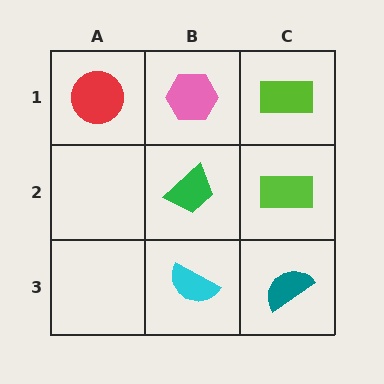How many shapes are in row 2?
2 shapes.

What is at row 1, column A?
A red circle.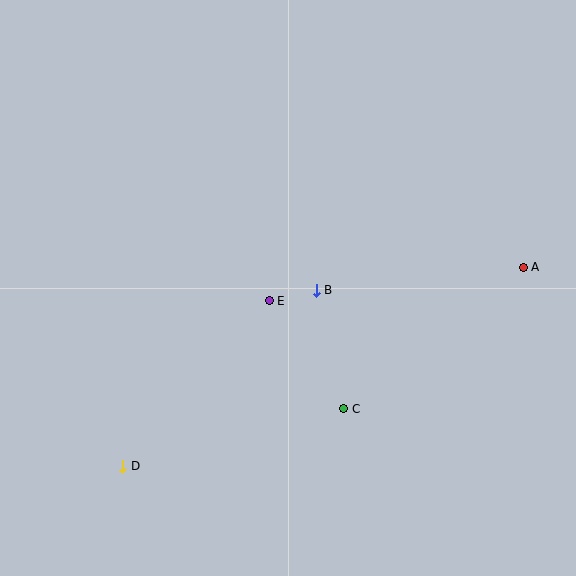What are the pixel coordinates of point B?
Point B is at (316, 290).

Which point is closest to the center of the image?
Point E at (269, 301) is closest to the center.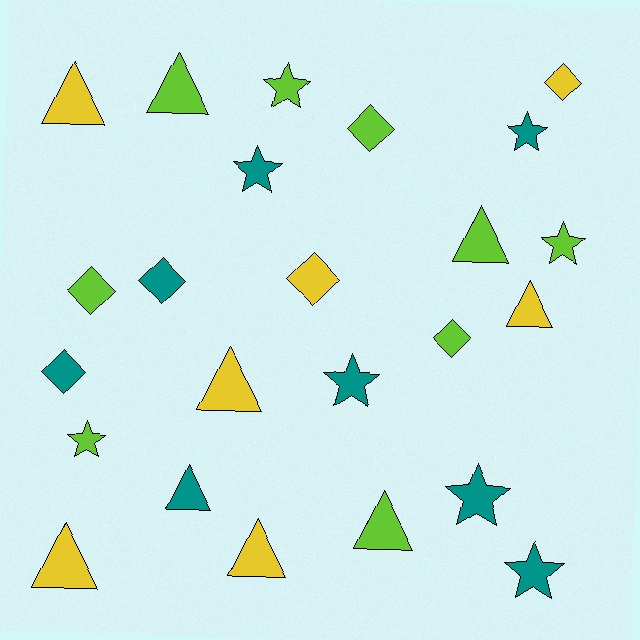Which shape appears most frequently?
Triangle, with 9 objects.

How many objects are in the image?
There are 24 objects.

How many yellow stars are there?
There are no yellow stars.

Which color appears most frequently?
Lime, with 9 objects.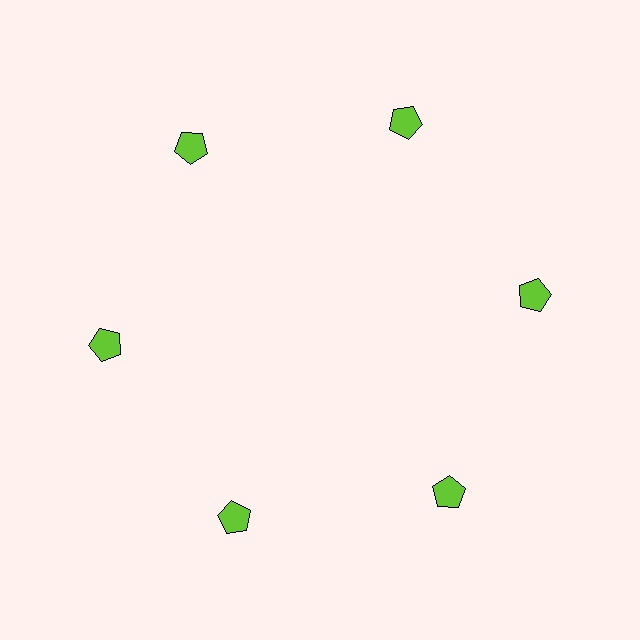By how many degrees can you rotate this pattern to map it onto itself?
The pattern maps onto itself every 60 degrees of rotation.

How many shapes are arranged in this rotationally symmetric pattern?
There are 6 shapes, arranged in 6 groups of 1.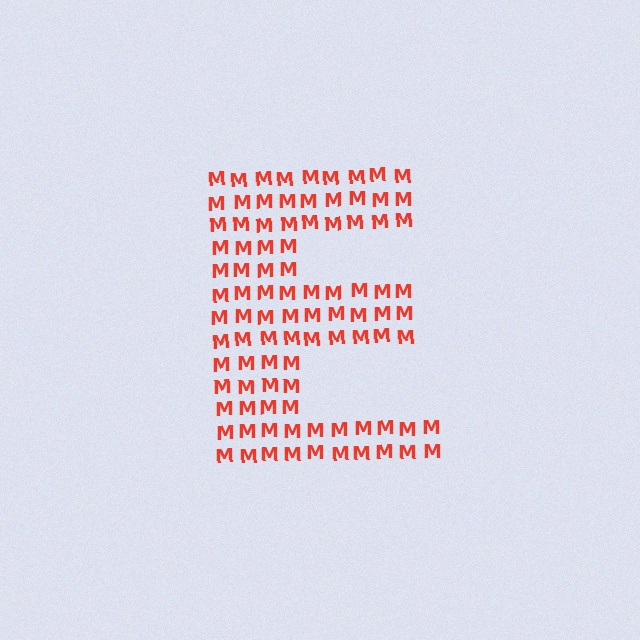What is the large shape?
The large shape is the letter E.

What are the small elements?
The small elements are letter M's.